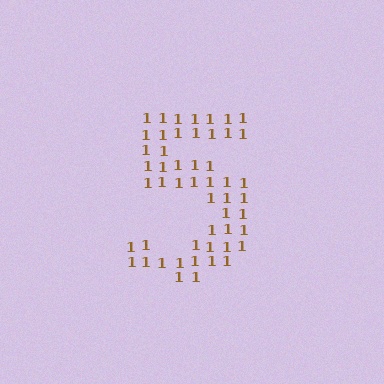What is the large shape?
The large shape is the digit 5.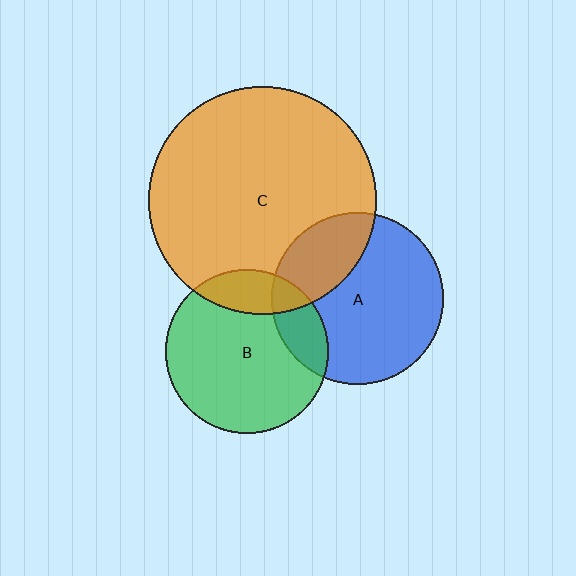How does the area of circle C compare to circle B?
Approximately 1.9 times.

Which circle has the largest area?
Circle C (orange).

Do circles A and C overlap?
Yes.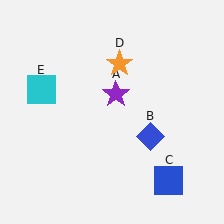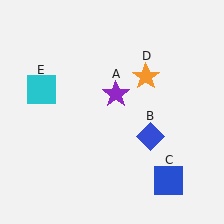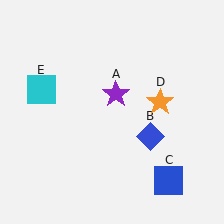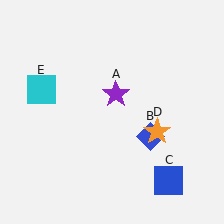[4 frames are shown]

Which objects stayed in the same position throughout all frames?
Purple star (object A) and blue diamond (object B) and blue square (object C) and cyan square (object E) remained stationary.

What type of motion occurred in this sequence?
The orange star (object D) rotated clockwise around the center of the scene.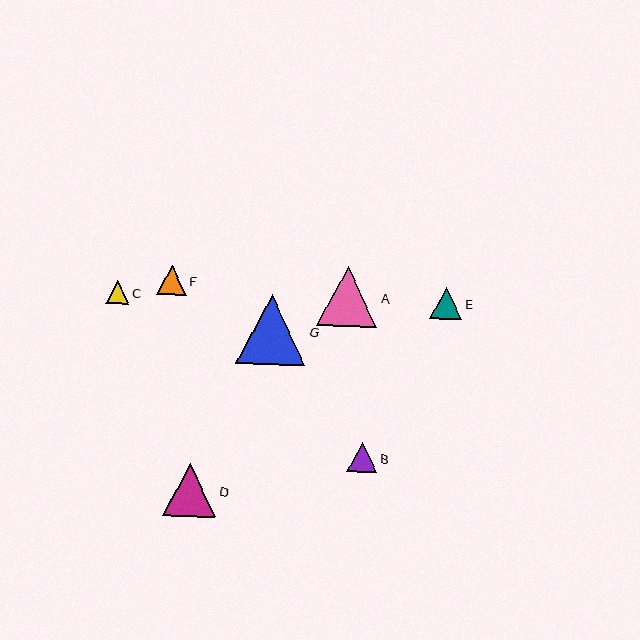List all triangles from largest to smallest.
From largest to smallest: G, A, D, E, B, F, C.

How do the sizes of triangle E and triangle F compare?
Triangle E and triangle F are approximately the same size.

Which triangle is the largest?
Triangle G is the largest with a size of approximately 69 pixels.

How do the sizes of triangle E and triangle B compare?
Triangle E and triangle B are approximately the same size.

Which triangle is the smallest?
Triangle C is the smallest with a size of approximately 23 pixels.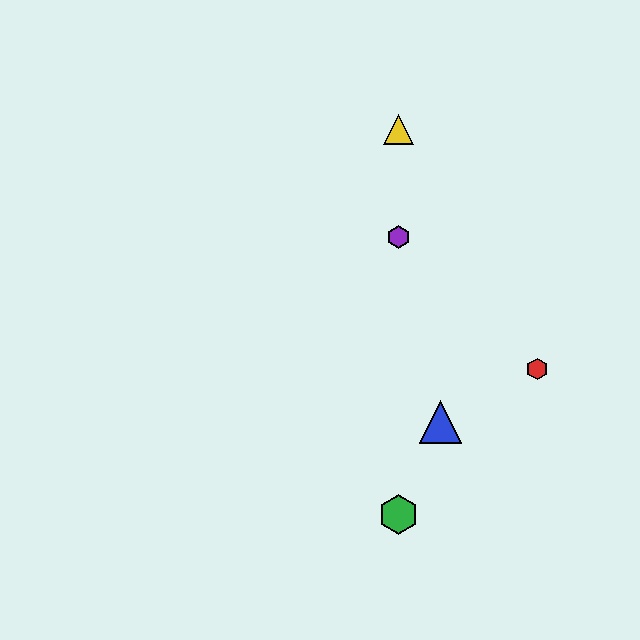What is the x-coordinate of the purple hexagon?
The purple hexagon is at x≈399.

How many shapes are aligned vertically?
3 shapes (the green hexagon, the yellow triangle, the purple hexagon) are aligned vertically.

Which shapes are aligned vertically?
The green hexagon, the yellow triangle, the purple hexagon are aligned vertically.